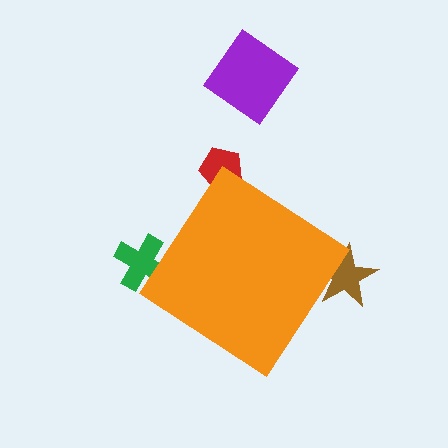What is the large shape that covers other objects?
An orange diamond.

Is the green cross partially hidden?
Yes, the green cross is partially hidden behind the orange diamond.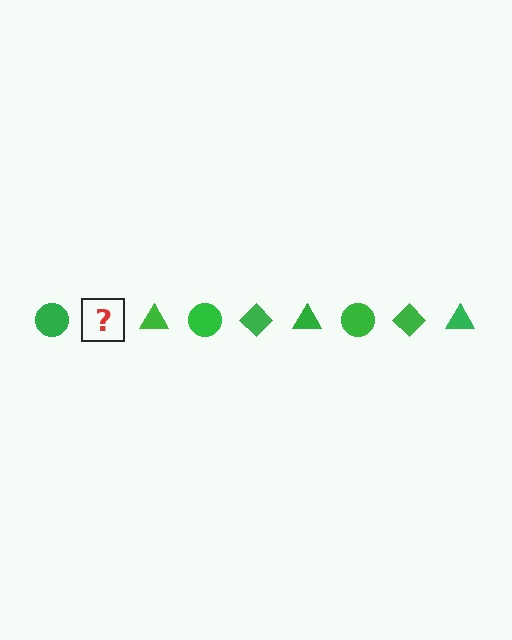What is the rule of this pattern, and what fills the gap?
The rule is that the pattern cycles through circle, diamond, triangle shapes in green. The gap should be filled with a green diamond.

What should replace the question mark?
The question mark should be replaced with a green diamond.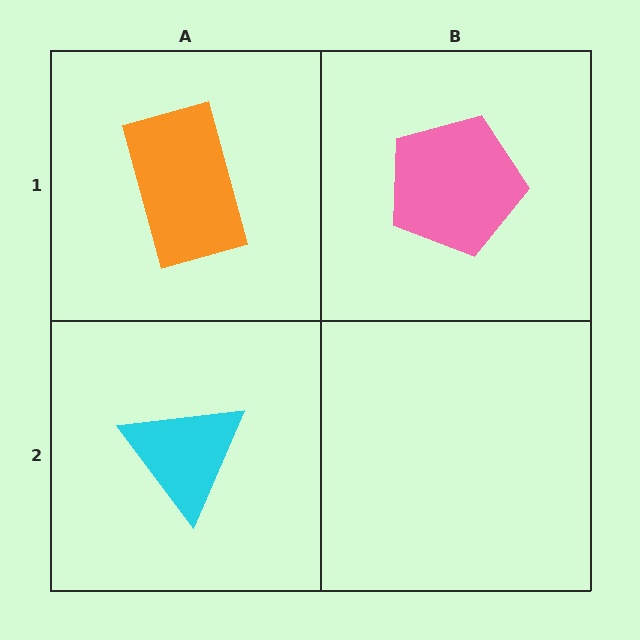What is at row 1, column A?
An orange rectangle.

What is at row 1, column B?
A pink pentagon.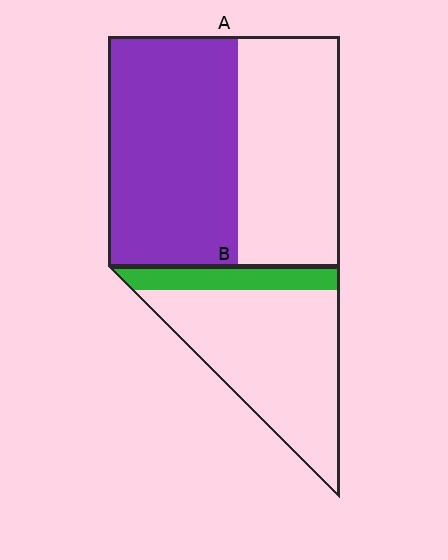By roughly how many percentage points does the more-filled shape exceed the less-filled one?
By roughly 35 percentage points (A over B).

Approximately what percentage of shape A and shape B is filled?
A is approximately 55% and B is approximately 20%.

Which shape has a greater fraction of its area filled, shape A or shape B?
Shape A.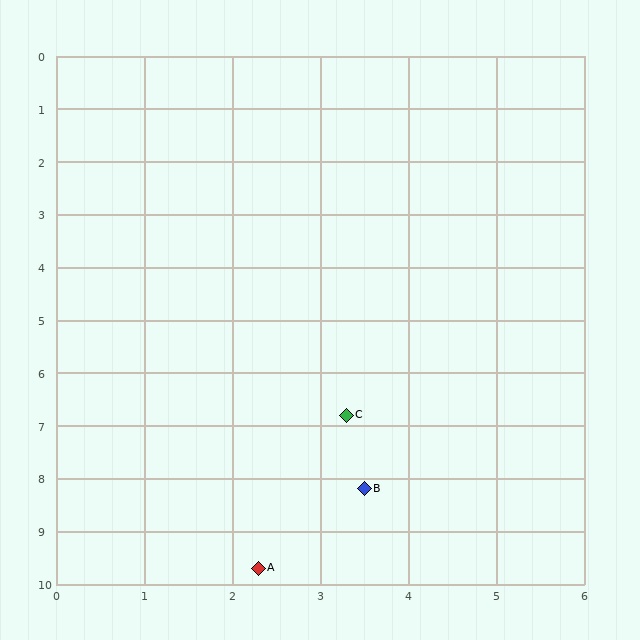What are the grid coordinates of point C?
Point C is at approximately (3.3, 6.8).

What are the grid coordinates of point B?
Point B is at approximately (3.5, 8.2).